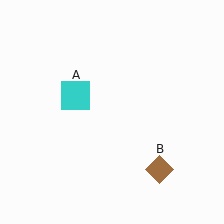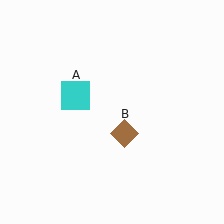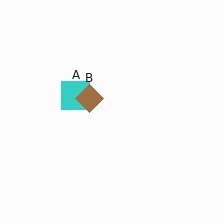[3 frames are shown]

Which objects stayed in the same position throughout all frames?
Cyan square (object A) remained stationary.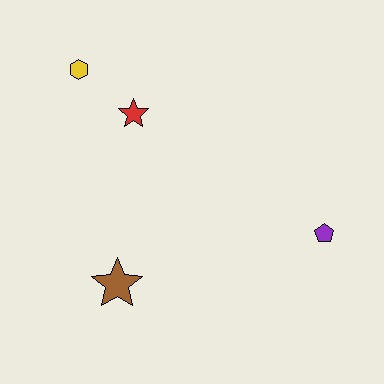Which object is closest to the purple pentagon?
The brown star is closest to the purple pentagon.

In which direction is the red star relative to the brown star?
The red star is above the brown star.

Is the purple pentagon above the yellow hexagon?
No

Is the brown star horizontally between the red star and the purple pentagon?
No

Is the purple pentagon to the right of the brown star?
Yes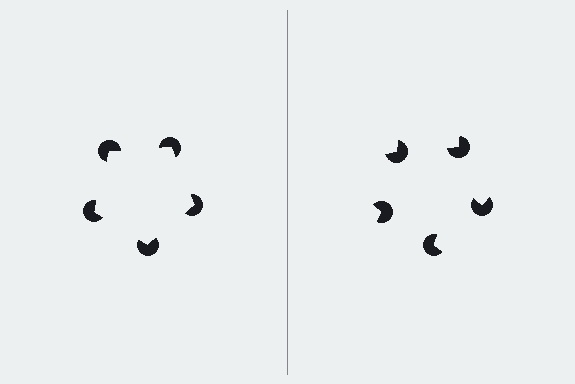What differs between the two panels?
The pac-man discs are positioned identically on both sides; only the wedge orientations differ. On the left they align to a pentagon; on the right they are misaligned.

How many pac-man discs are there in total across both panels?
10 — 5 on each side.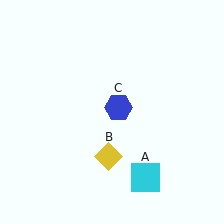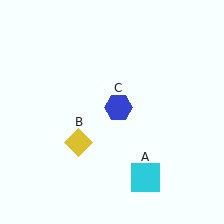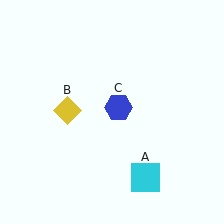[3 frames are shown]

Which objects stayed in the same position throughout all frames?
Cyan square (object A) and blue hexagon (object C) remained stationary.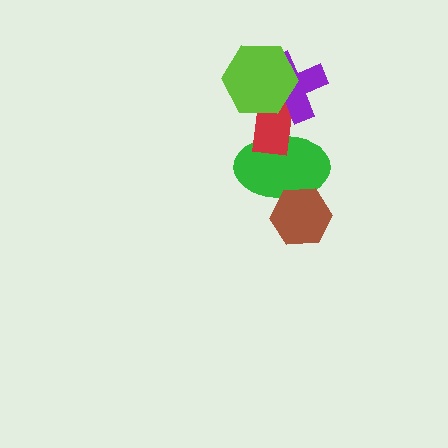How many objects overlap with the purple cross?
2 objects overlap with the purple cross.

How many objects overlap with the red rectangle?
3 objects overlap with the red rectangle.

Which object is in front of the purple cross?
The lime hexagon is in front of the purple cross.